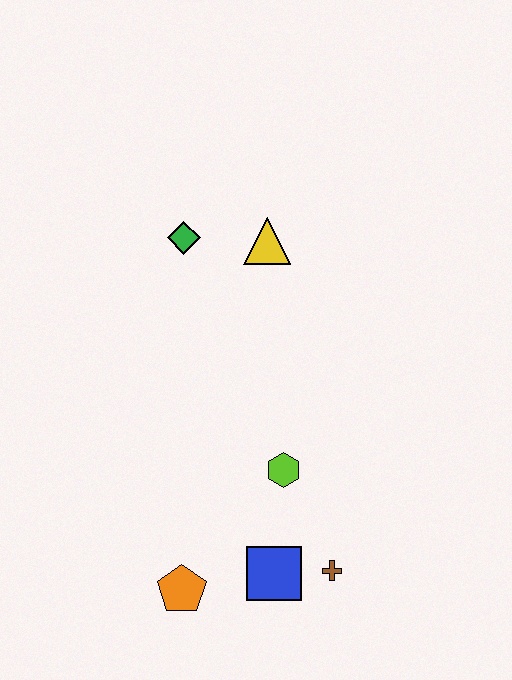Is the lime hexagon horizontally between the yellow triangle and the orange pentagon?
No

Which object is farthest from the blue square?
The green diamond is farthest from the blue square.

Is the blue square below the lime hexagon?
Yes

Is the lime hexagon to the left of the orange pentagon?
No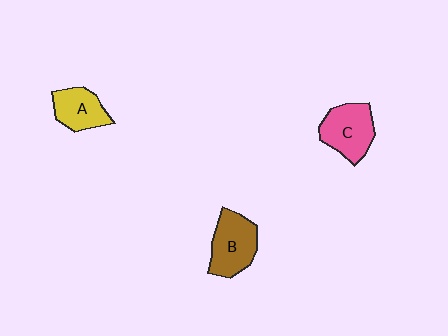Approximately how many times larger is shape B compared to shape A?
Approximately 1.3 times.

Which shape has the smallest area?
Shape A (yellow).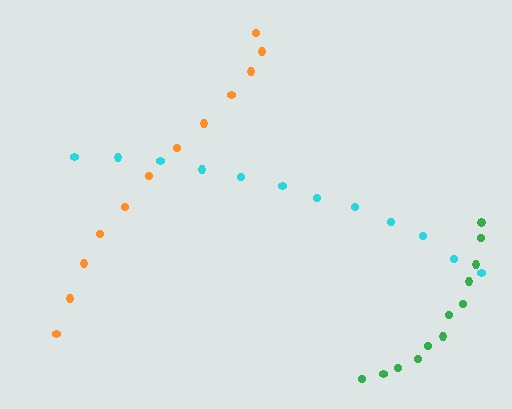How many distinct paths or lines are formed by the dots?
There are 3 distinct paths.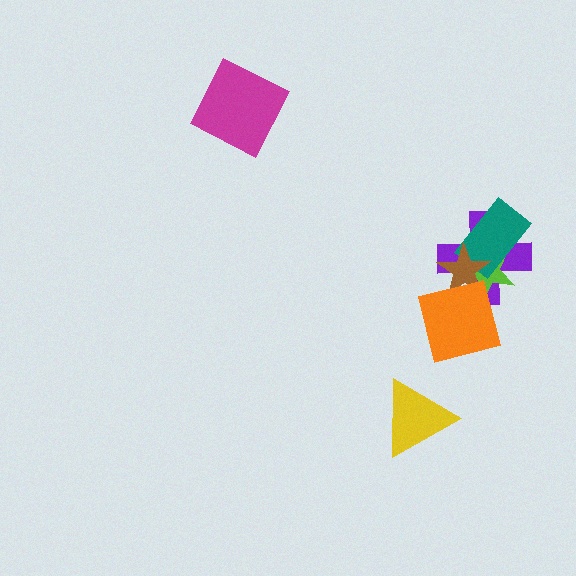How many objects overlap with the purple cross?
4 objects overlap with the purple cross.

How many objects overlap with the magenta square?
0 objects overlap with the magenta square.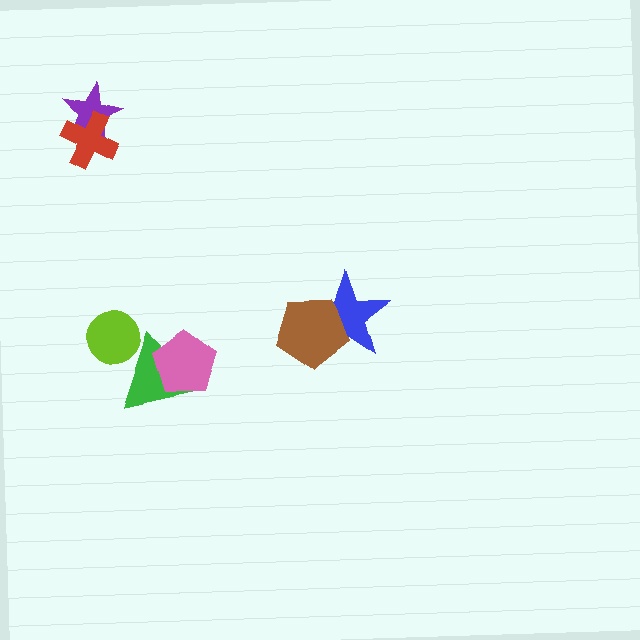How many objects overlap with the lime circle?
1 object overlaps with the lime circle.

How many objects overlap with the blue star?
1 object overlaps with the blue star.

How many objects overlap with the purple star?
1 object overlaps with the purple star.